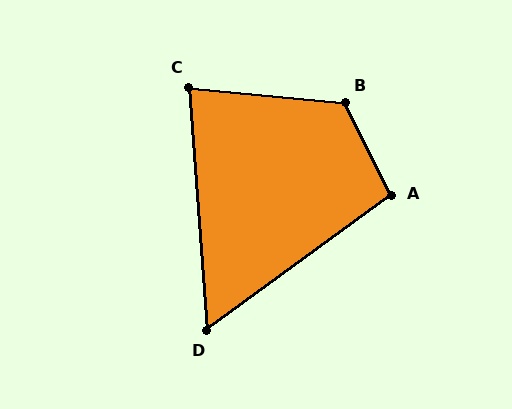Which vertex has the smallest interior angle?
D, at approximately 58 degrees.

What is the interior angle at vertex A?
Approximately 100 degrees (obtuse).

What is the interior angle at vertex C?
Approximately 80 degrees (acute).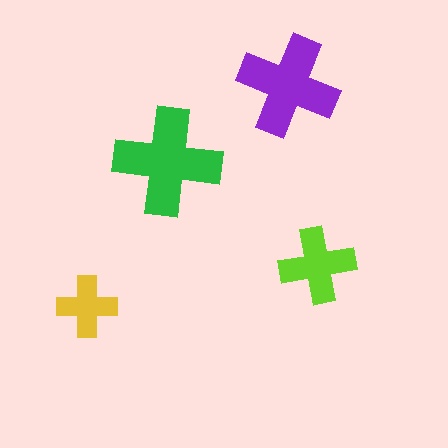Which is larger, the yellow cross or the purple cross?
The purple one.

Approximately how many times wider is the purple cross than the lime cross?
About 1.5 times wider.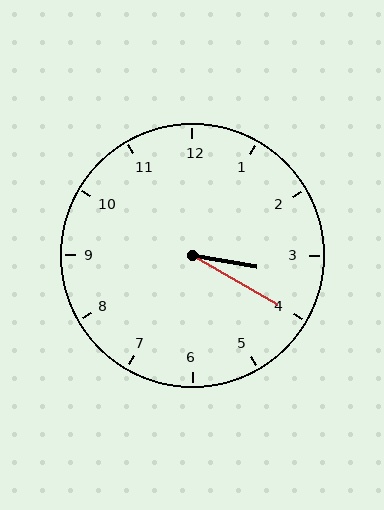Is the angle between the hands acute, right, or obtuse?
It is acute.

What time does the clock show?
3:20.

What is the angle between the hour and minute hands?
Approximately 20 degrees.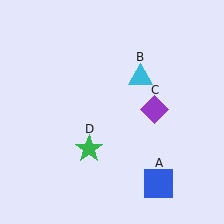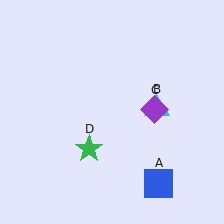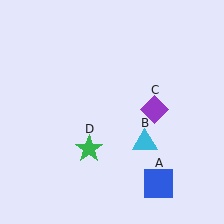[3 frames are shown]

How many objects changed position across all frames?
1 object changed position: cyan triangle (object B).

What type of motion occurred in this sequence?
The cyan triangle (object B) rotated clockwise around the center of the scene.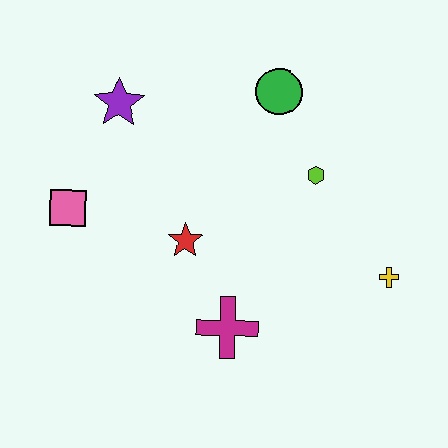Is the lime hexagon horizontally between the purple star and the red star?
No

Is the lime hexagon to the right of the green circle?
Yes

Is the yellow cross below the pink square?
Yes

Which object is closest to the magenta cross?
The red star is closest to the magenta cross.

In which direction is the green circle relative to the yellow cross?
The green circle is above the yellow cross.